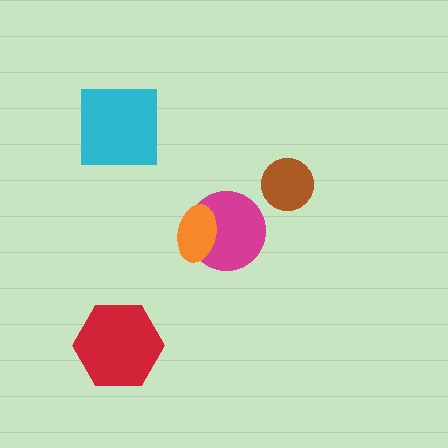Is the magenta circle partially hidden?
Yes, it is partially covered by another shape.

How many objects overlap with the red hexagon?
0 objects overlap with the red hexagon.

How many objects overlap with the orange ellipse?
1 object overlaps with the orange ellipse.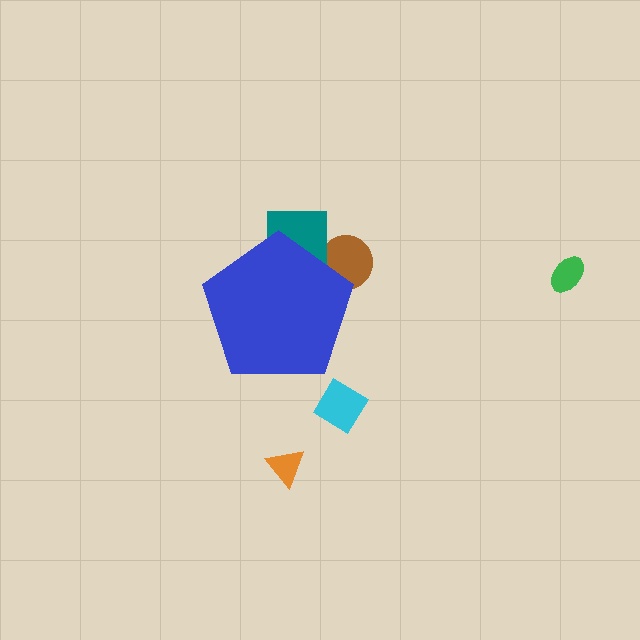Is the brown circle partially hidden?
Yes, the brown circle is partially hidden behind the blue pentagon.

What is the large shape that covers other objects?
A blue pentagon.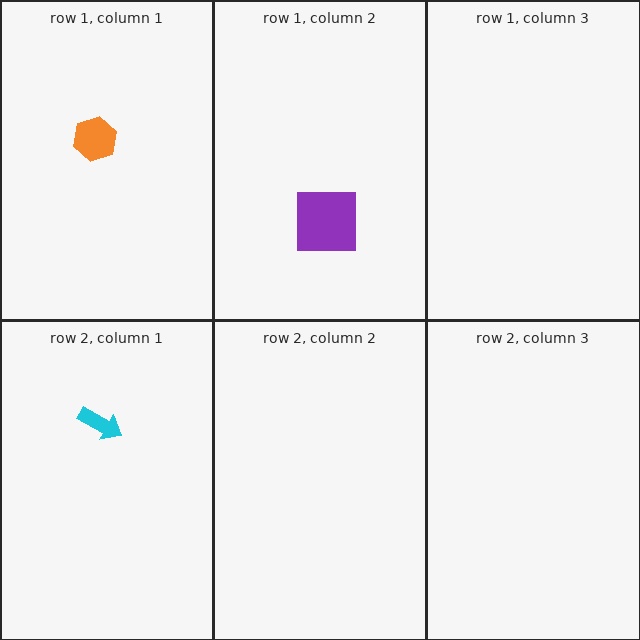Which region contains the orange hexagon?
The row 1, column 1 region.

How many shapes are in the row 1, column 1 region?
1.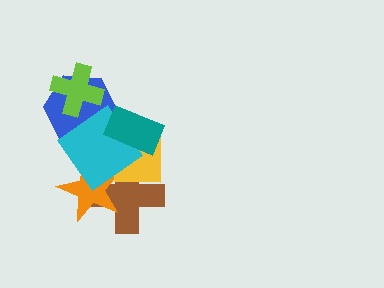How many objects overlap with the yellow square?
4 objects overlap with the yellow square.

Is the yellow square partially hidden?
Yes, it is partially covered by another shape.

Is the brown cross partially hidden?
Yes, it is partially covered by another shape.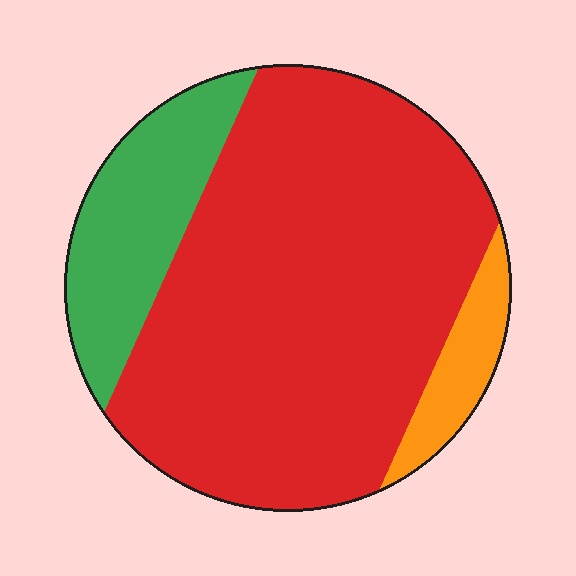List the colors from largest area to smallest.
From largest to smallest: red, green, orange.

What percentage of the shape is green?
Green takes up about one fifth (1/5) of the shape.